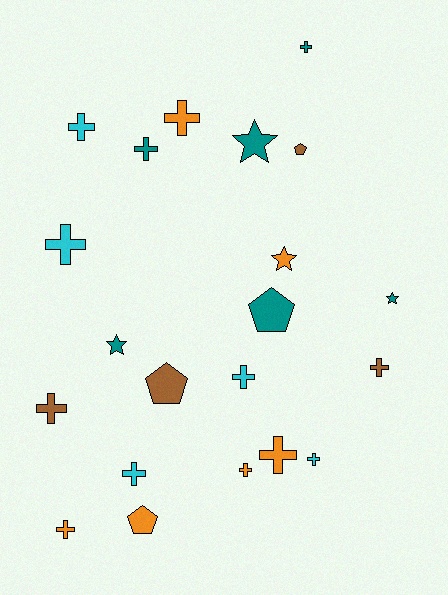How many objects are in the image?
There are 21 objects.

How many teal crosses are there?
There are 2 teal crosses.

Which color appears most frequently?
Orange, with 6 objects.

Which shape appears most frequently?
Cross, with 13 objects.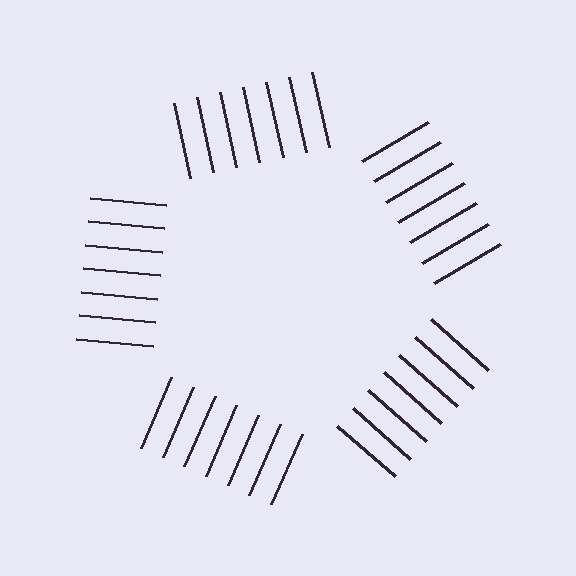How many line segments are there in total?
35 — 7 along each of the 5 edges.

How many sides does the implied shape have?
5 sides — the line-ends trace a pentagon.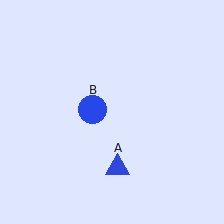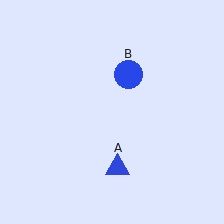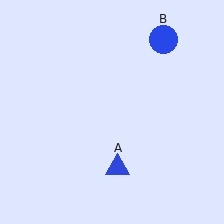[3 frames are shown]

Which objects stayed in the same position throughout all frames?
Blue triangle (object A) remained stationary.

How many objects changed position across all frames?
1 object changed position: blue circle (object B).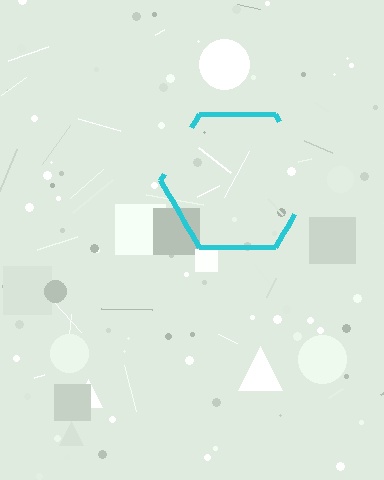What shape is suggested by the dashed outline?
The dashed outline suggests a hexagon.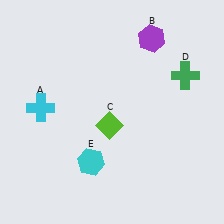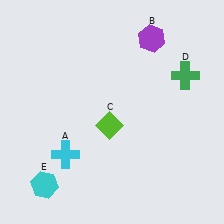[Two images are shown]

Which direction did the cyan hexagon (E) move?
The cyan hexagon (E) moved left.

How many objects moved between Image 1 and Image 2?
2 objects moved between the two images.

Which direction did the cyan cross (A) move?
The cyan cross (A) moved down.